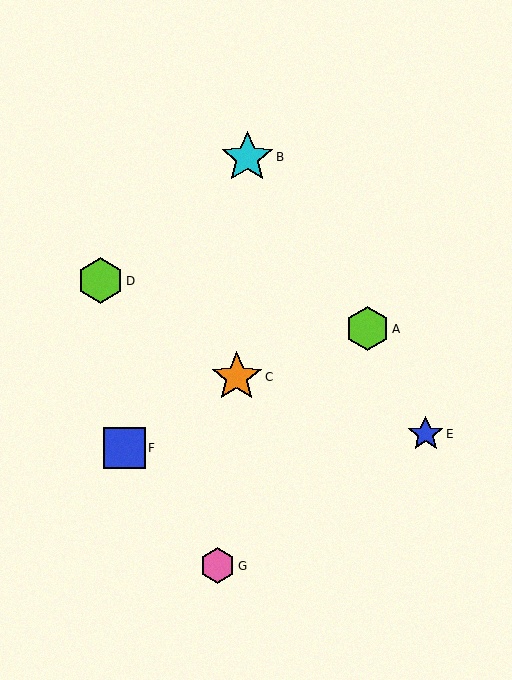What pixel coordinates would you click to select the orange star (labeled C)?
Click at (237, 377) to select the orange star C.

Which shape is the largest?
The cyan star (labeled B) is the largest.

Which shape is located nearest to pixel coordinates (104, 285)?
The lime hexagon (labeled D) at (101, 281) is nearest to that location.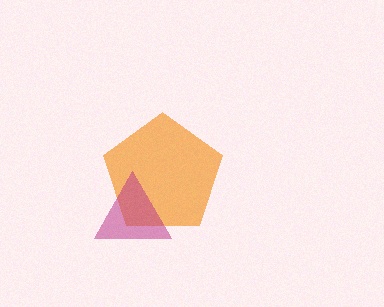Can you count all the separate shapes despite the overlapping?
Yes, there are 2 separate shapes.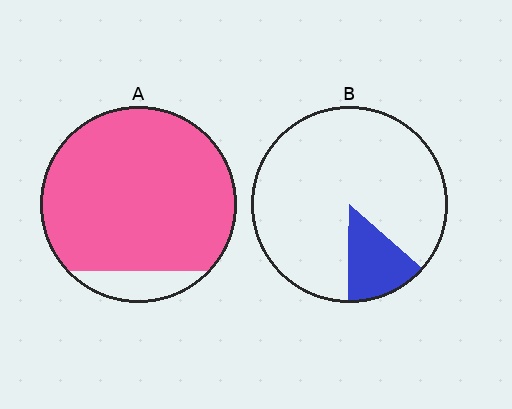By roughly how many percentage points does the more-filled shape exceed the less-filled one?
By roughly 75 percentage points (A over B).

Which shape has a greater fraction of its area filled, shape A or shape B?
Shape A.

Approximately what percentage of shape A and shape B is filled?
A is approximately 90% and B is approximately 15%.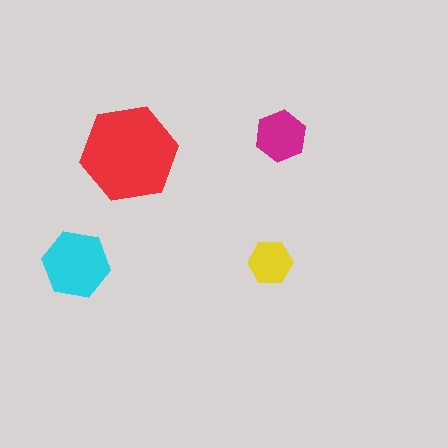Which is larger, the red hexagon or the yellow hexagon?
The red one.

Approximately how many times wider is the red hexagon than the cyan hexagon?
About 1.5 times wider.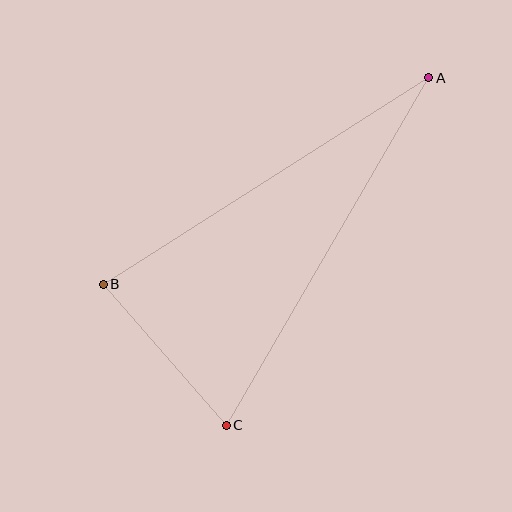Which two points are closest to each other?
Points B and C are closest to each other.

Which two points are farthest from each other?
Points A and C are farthest from each other.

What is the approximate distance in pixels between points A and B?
The distance between A and B is approximately 385 pixels.